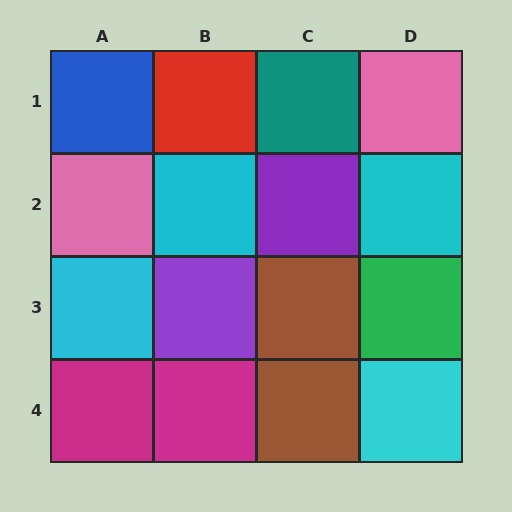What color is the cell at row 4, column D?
Cyan.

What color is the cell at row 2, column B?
Cyan.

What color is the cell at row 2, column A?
Pink.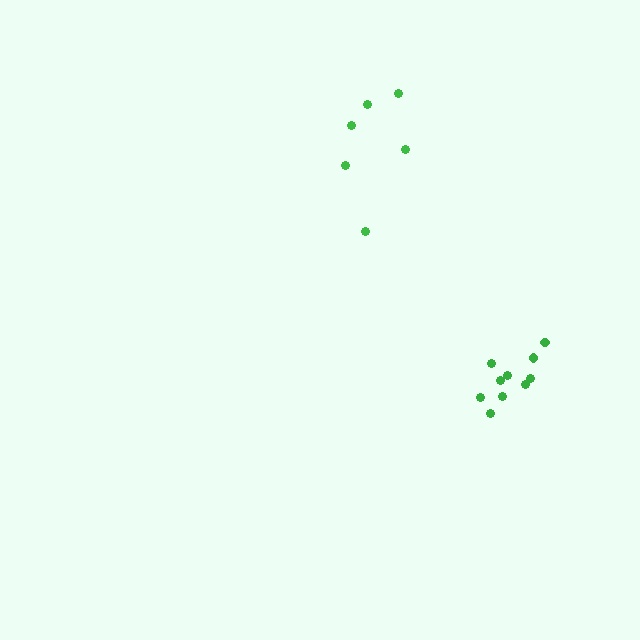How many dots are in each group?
Group 1: 6 dots, Group 2: 10 dots (16 total).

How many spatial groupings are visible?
There are 2 spatial groupings.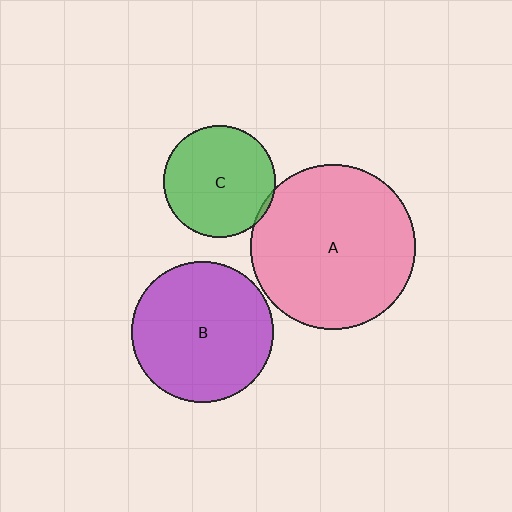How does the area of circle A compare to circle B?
Approximately 1.4 times.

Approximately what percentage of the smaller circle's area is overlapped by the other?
Approximately 5%.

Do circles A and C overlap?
Yes.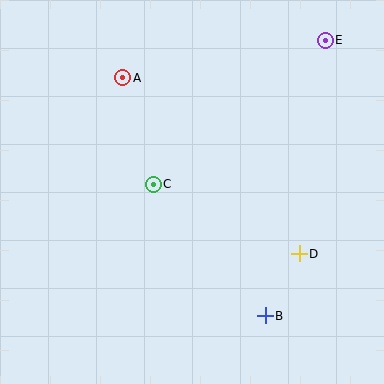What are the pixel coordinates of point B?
Point B is at (265, 316).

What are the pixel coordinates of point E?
Point E is at (325, 40).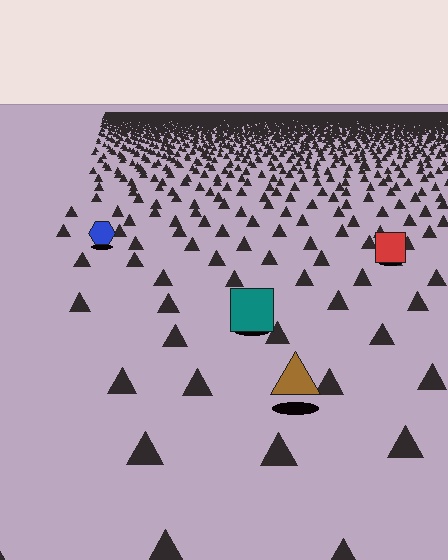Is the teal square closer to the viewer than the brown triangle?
No. The brown triangle is closer — you can tell from the texture gradient: the ground texture is coarser near it.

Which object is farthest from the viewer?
The blue hexagon is farthest from the viewer. It appears smaller and the ground texture around it is denser.